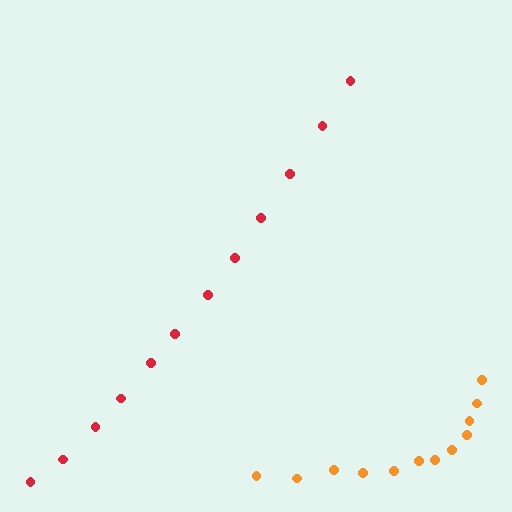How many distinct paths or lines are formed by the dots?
There are 2 distinct paths.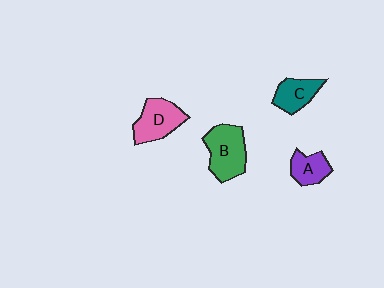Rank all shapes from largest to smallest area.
From largest to smallest: B (green), D (pink), C (teal), A (purple).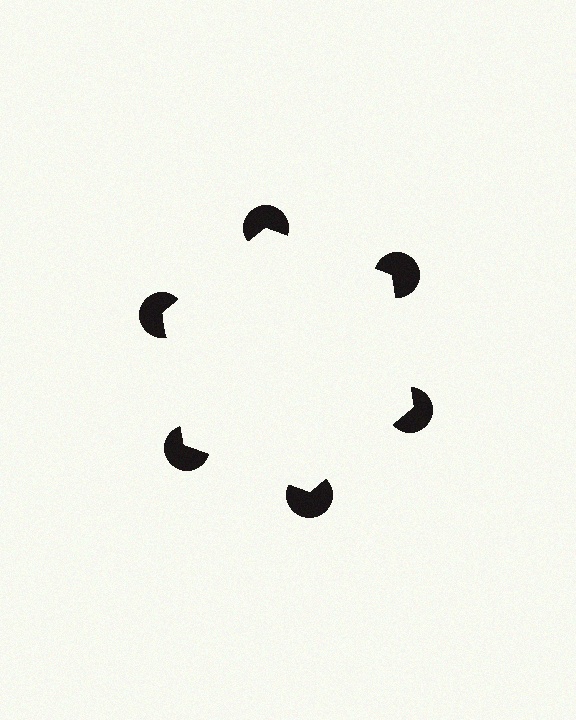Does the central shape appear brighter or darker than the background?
It typically appears slightly brighter than the background, even though no actual brightness change is drawn.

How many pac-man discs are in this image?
There are 6 — one at each vertex of the illusory hexagon.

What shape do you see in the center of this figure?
An illusory hexagon — its edges are inferred from the aligned wedge cuts in the pac-man discs, not physically drawn.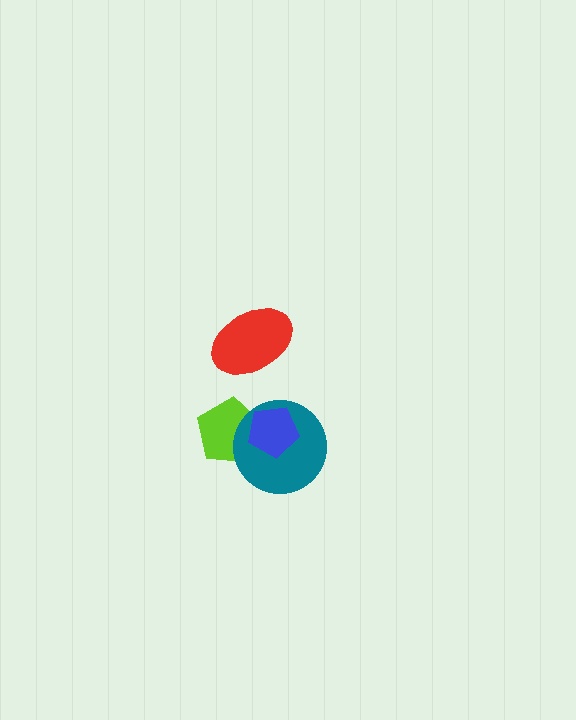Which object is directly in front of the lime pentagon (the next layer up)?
The teal circle is directly in front of the lime pentagon.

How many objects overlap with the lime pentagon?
2 objects overlap with the lime pentagon.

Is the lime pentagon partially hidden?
Yes, it is partially covered by another shape.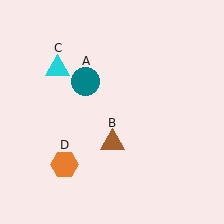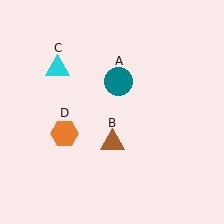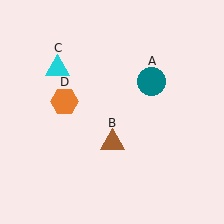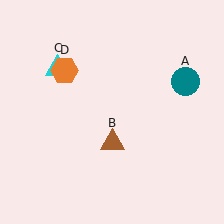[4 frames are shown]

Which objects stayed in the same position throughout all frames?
Brown triangle (object B) and cyan triangle (object C) remained stationary.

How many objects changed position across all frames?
2 objects changed position: teal circle (object A), orange hexagon (object D).